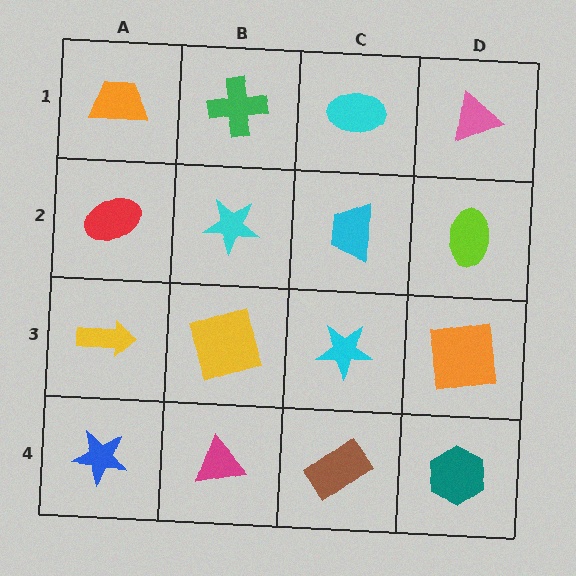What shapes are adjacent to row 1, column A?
A red ellipse (row 2, column A), a green cross (row 1, column B).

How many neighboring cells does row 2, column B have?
4.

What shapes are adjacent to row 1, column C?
A cyan trapezoid (row 2, column C), a green cross (row 1, column B), a pink triangle (row 1, column D).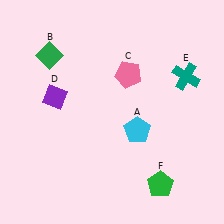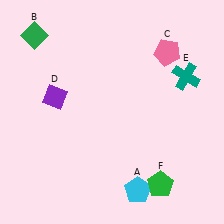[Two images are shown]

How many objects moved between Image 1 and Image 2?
3 objects moved between the two images.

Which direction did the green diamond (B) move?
The green diamond (B) moved up.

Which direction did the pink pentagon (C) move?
The pink pentagon (C) moved right.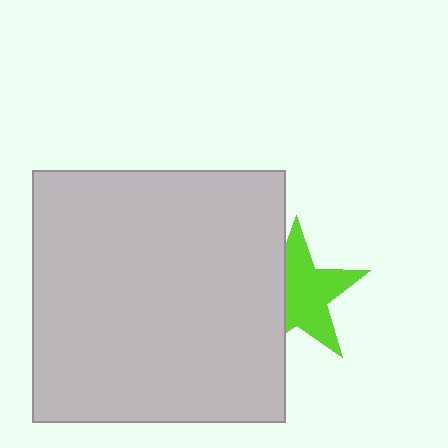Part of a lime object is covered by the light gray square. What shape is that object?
It is a star.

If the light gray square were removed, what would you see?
You would see the complete lime star.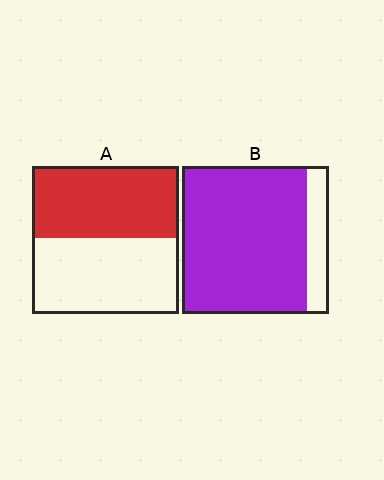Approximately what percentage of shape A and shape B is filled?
A is approximately 50% and B is approximately 85%.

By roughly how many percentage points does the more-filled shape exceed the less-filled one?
By roughly 35 percentage points (B over A).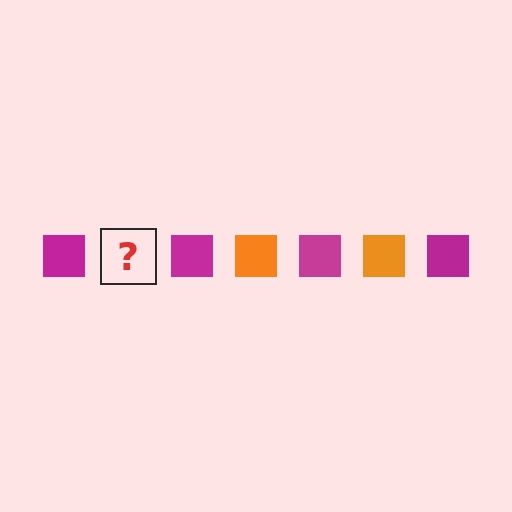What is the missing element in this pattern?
The missing element is an orange square.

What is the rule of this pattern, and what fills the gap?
The rule is that the pattern cycles through magenta, orange squares. The gap should be filled with an orange square.